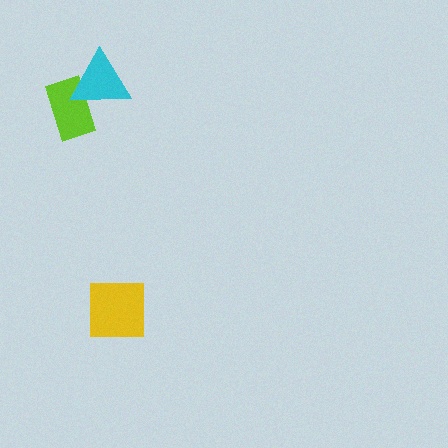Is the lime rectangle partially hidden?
Yes, it is partially covered by another shape.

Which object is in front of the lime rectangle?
The cyan triangle is in front of the lime rectangle.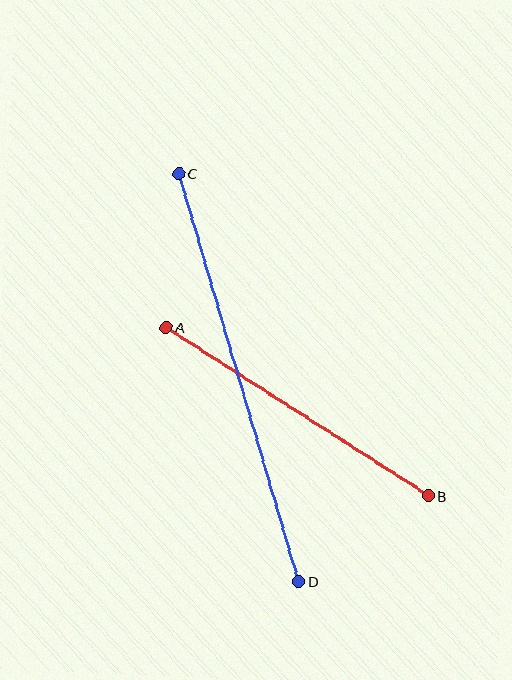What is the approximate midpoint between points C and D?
The midpoint is at approximately (239, 378) pixels.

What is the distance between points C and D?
The distance is approximately 425 pixels.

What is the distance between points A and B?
The distance is approximately 311 pixels.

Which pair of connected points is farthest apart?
Points C and D are farthest apart.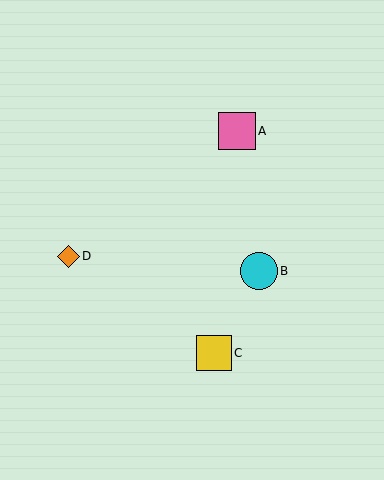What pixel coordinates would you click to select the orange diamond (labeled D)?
Click at (68, 256) to select the orange diamond D.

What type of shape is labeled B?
Shape B is a cyan circle.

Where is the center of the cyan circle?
The center of the cyan circle is at (259, 271).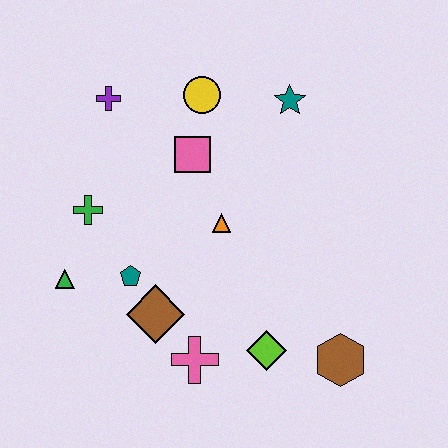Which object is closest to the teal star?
The yellow circle is closest to the teal star.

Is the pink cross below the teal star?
Yes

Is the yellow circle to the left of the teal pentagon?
No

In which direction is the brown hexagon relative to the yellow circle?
The brown hexagon is below the yellow circle.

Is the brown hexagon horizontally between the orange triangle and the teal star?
No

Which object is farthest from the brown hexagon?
The purple cross is farthest from the brown hexagon.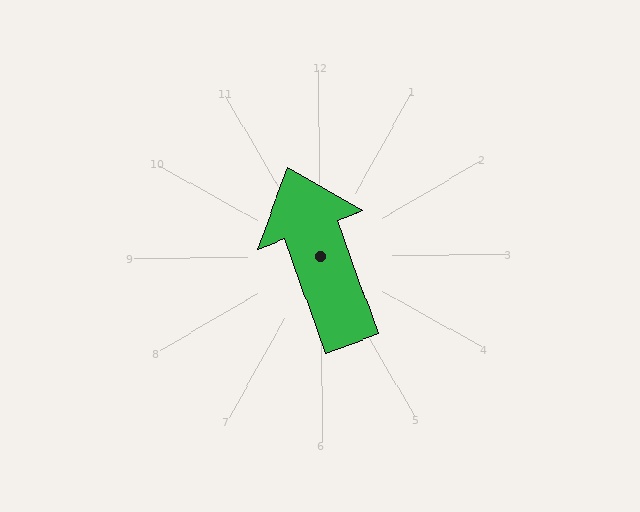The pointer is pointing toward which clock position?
Roughly 11 o'clock.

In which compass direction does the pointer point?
North.